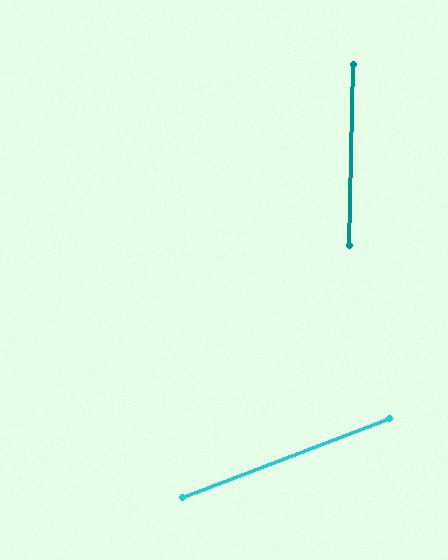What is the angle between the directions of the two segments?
Approximately 68 degrees.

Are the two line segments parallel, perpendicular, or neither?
Neither parallel nor perpendicular — they differ by about 68°.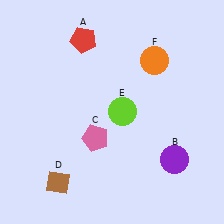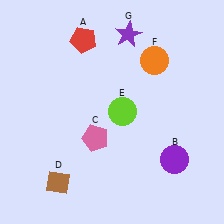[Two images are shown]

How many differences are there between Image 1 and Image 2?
There is 1 difference between the two images.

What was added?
A purple star (G) was added in Image 2.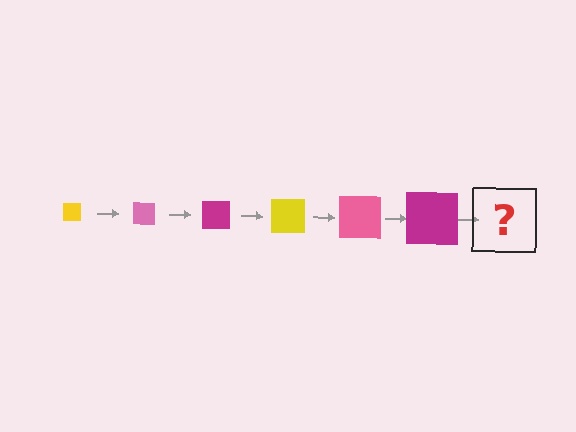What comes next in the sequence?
The next element should be a yellow square, larger than the previous one.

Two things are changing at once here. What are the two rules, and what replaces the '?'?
The two rules are that the square grows larger each step and the color cycles through yellow, pink, and magenta. The '?' should be a yellow square, larger than the previous one.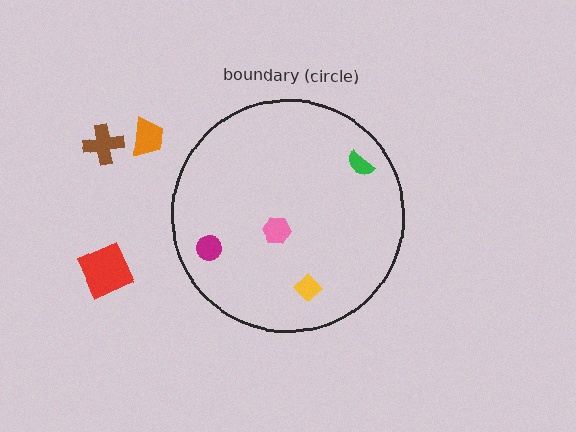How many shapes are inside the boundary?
4 inside, 3 outside.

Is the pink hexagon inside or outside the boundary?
Inside.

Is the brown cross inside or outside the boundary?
Outside.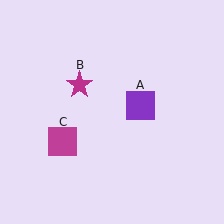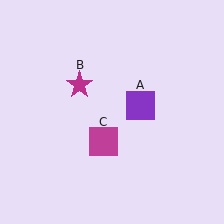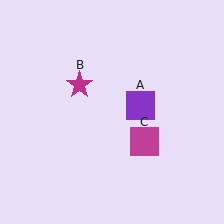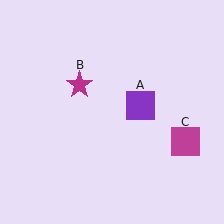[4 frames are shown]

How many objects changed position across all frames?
1 object changed position: magenta square (object C).